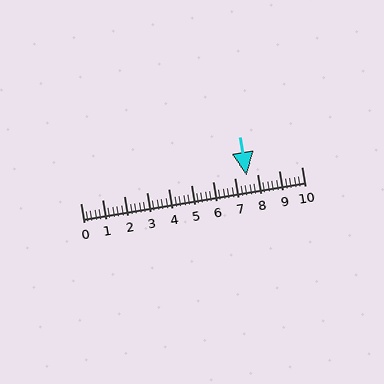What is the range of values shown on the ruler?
The ruler shows values from 0 to 10.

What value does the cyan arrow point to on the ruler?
The cyan arrow points to approximately 7.5.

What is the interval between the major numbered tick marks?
The major tick marks are spaced 1 units apart.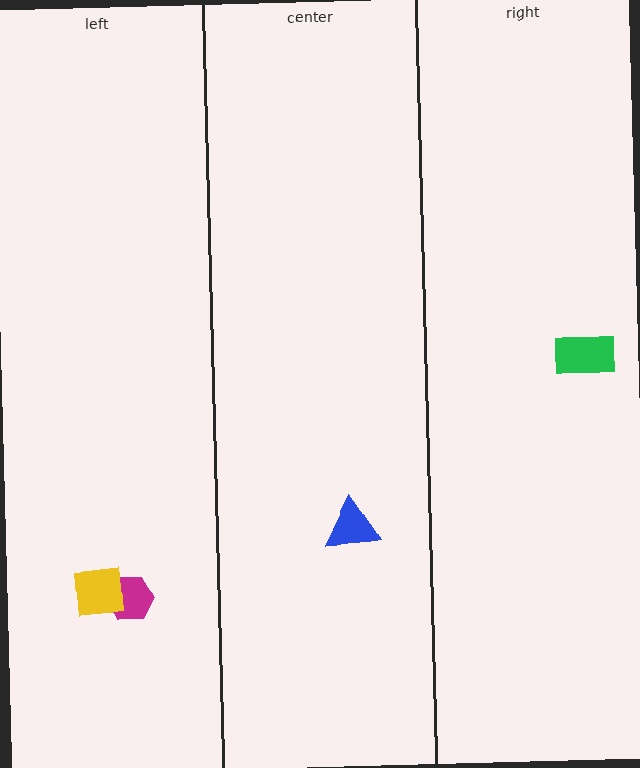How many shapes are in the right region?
1.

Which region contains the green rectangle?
The right region.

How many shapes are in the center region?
1.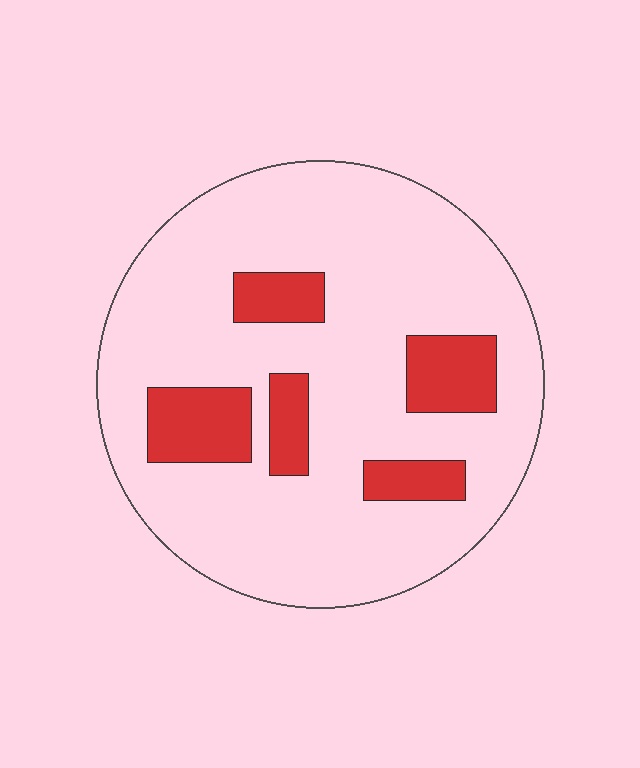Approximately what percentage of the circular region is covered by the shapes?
Approximately 20%.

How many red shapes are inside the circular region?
5.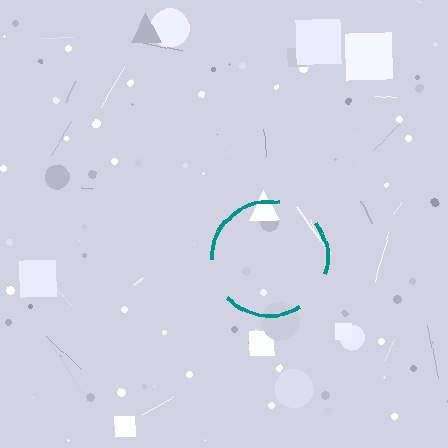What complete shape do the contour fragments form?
The contour fragments form a circle.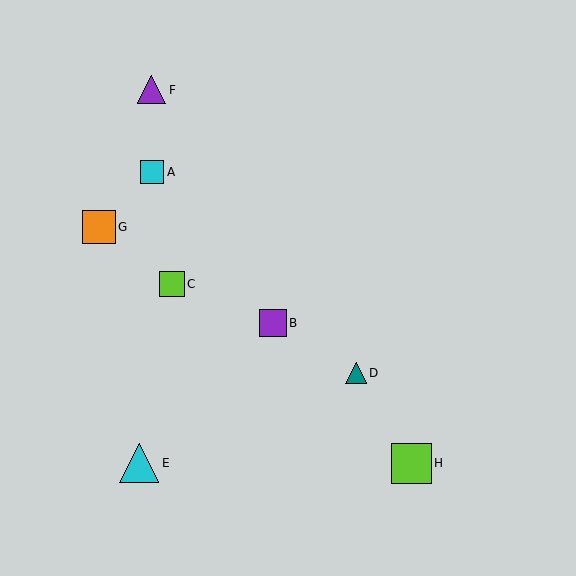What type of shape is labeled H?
Shape H is a lime square.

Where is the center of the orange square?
The center of the orange square is at (99, 227).